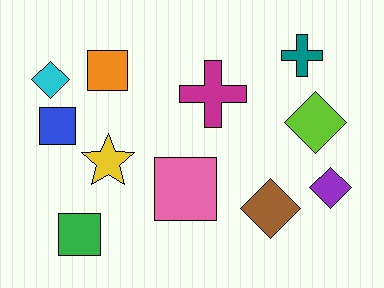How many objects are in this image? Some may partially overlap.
There are 11 objects.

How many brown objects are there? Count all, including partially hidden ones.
There is 1 brown object.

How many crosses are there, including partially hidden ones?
There are 2 crosses.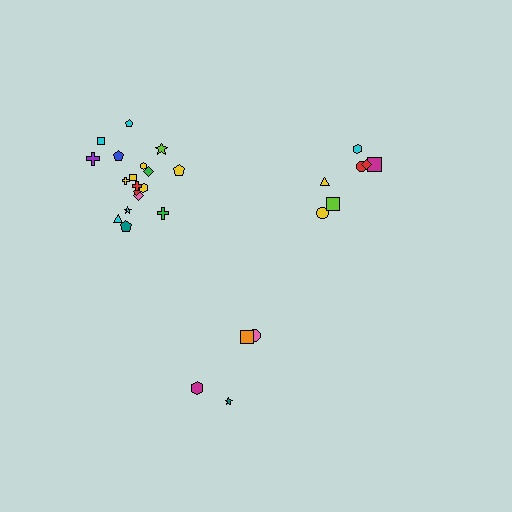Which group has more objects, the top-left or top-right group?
The top-left group.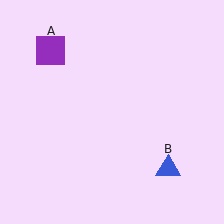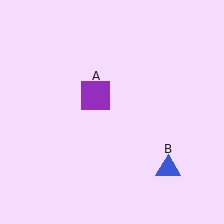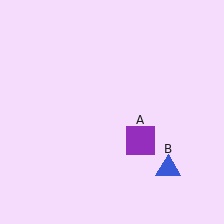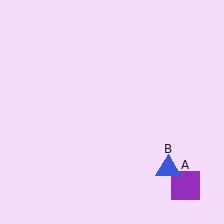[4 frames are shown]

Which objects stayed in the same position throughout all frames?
Blue triangle (object B) remained stationary.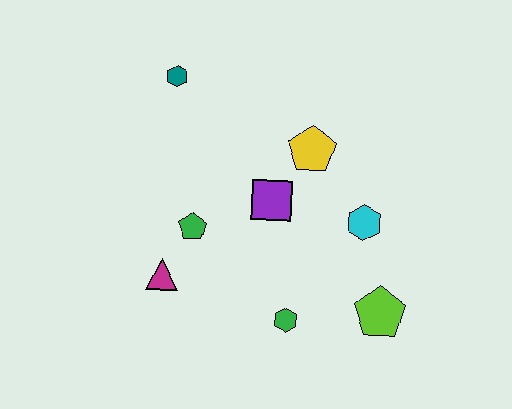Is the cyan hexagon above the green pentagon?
Yes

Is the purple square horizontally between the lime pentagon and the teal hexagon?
Yes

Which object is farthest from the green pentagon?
The lime pentagon is farthest from the green pentagon.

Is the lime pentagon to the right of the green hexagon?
Yes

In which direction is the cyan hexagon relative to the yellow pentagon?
The cyan hexagon is below the yellow pentagon.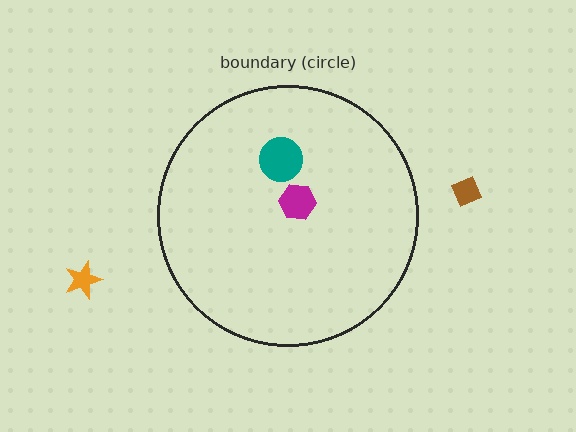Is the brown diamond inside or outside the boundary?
Outside.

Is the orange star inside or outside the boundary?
Outside.